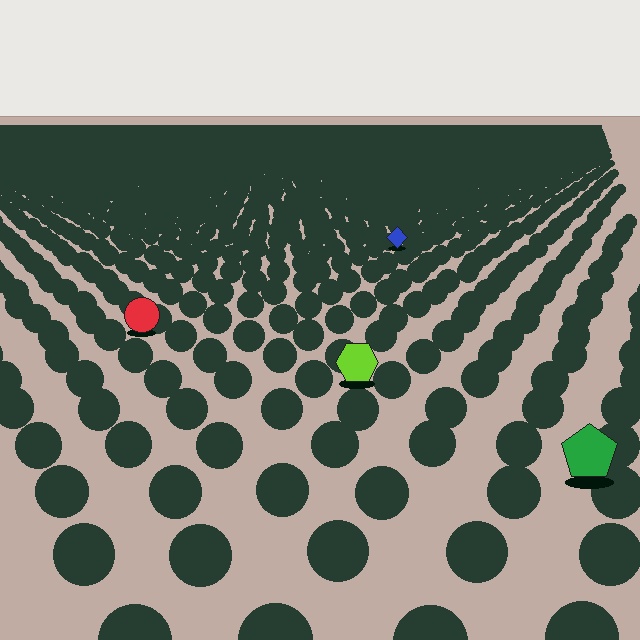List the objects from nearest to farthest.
From nearest to farthest: the green pentagon, the lime hexagon, the red circle, the blue diamond.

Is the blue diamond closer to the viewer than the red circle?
No. The red circle is closer — you can tell from the texture gradient: the ground texture is coarser near it.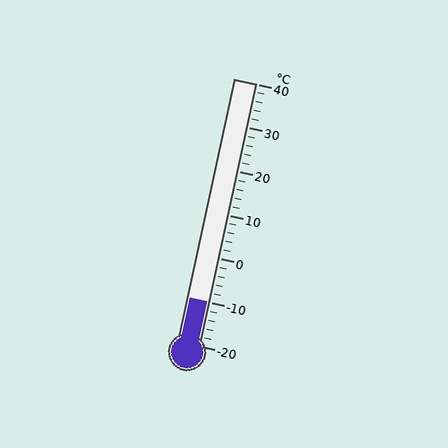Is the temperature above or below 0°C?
The temperature is below 0°C.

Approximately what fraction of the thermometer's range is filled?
The thermometer is filled to approximately 15% of its range.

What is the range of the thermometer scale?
The thermometer scale ranges from -20°C to 40°C.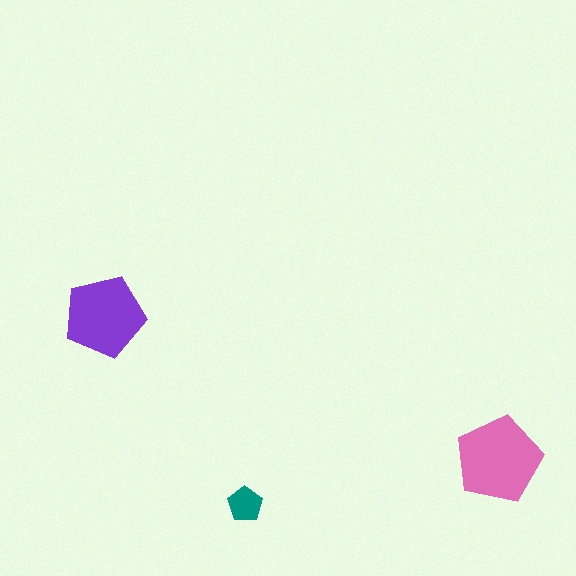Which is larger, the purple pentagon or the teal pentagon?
The purple one.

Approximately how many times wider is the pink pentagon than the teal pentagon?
About 2.5 times wider.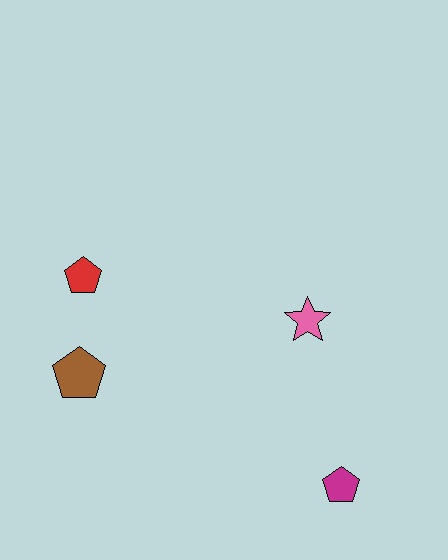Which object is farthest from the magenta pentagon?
The red pentagon is farthest from the magenta pentagon.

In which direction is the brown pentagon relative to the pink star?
The brown pentagon is to the left of the pink star.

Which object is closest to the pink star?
The magenta pentagon is closest to the pink star.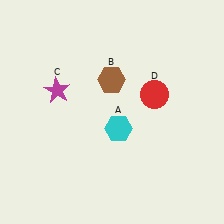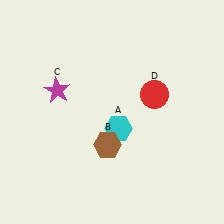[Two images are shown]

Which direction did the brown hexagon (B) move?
The brown hexagon (B) moved down.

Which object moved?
The brown hexagon (B) moved down.